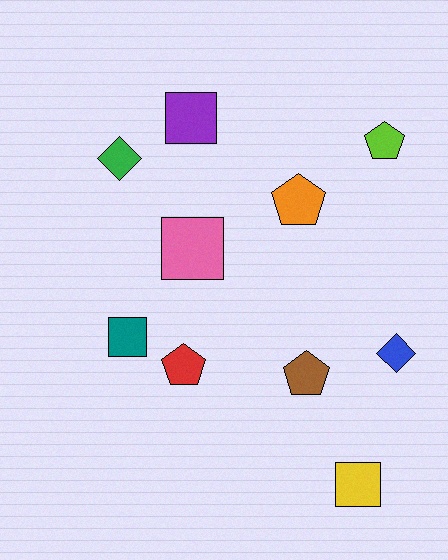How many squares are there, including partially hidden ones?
There are 4 squares.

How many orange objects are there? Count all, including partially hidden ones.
There is 1 orange object.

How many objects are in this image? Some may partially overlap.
There are 10 objects.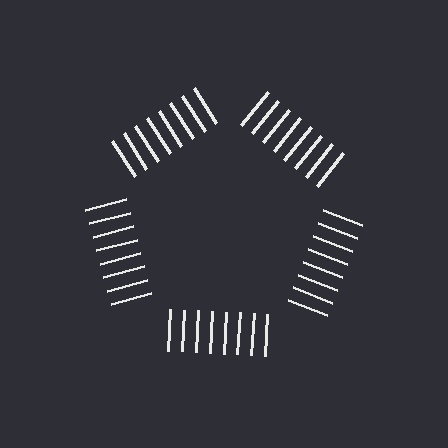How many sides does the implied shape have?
5 sides — the line-ends trace a pentagon.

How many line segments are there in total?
40 — 8 along each of the 5 edges.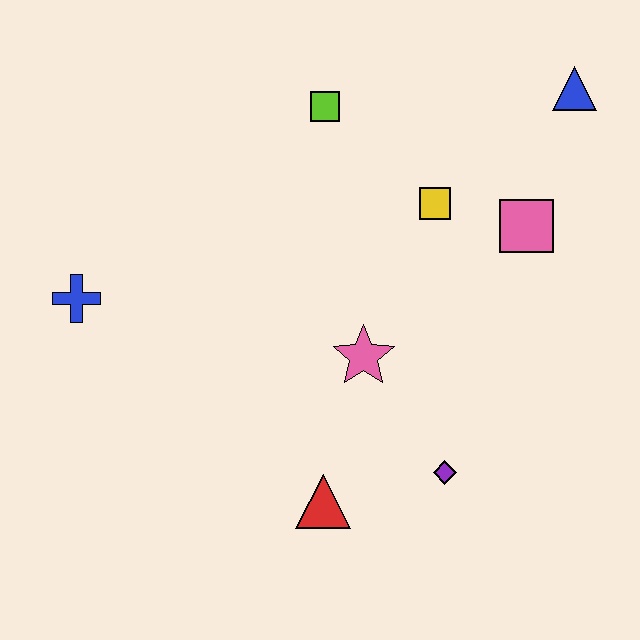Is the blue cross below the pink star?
No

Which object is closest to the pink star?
The purple diamond is closest to the pink star.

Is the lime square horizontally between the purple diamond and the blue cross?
Yes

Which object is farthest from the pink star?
The blue triangle is farthest from the pink star.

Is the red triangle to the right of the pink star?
No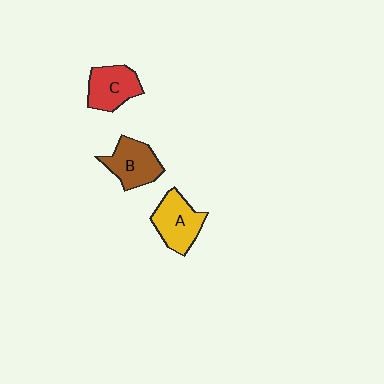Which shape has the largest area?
Shape A (yellow).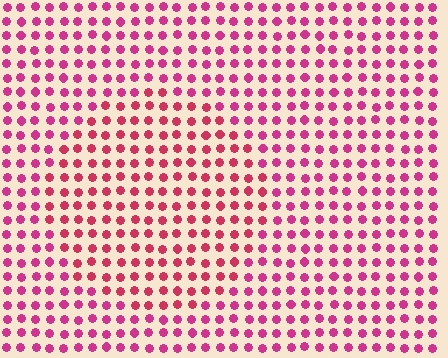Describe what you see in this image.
The image is filled with small magenta elements in a uniform arrangement. A circle-shaped region is visible where the elements are tinted to a slightly different hue, forming a subtle color boundary.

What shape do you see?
I see a circle.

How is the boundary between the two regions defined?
The boundary is defined purely by a slight shift in hue (about 20 degrees). Spacing, size, and orientation are identical on both sides.